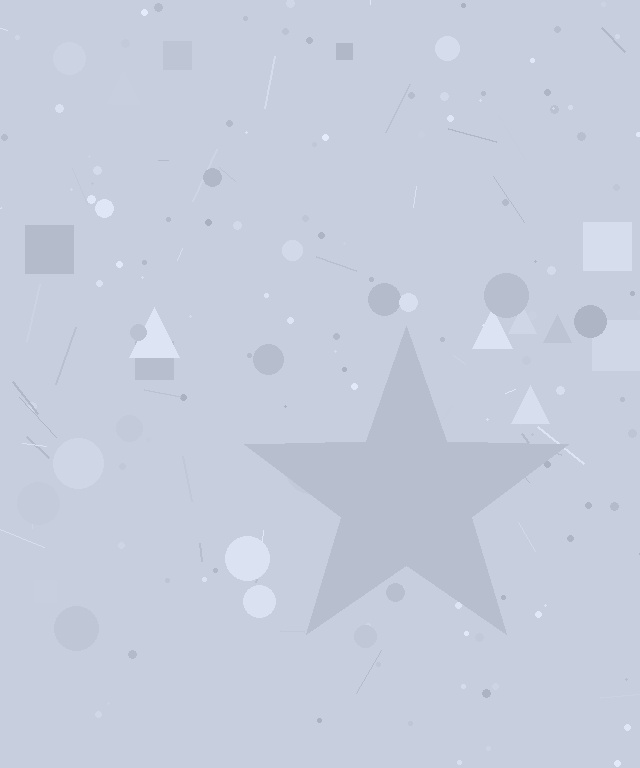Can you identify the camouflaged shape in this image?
The camouflaged shape is a star.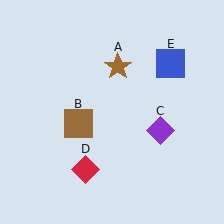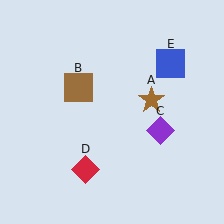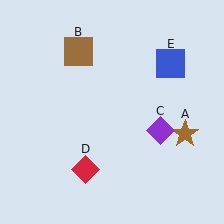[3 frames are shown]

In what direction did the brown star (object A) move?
The brown star (object A) moved down and to the right.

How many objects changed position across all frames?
2 objects changed position: brown star (object A), brown square (object B).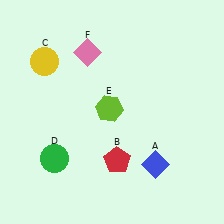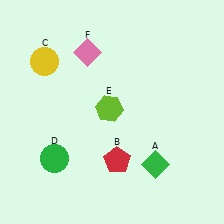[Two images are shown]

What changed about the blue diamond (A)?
In Image 1, A is blue. In Image 2, it changed to green.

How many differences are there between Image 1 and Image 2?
There is 1 difference between the two images.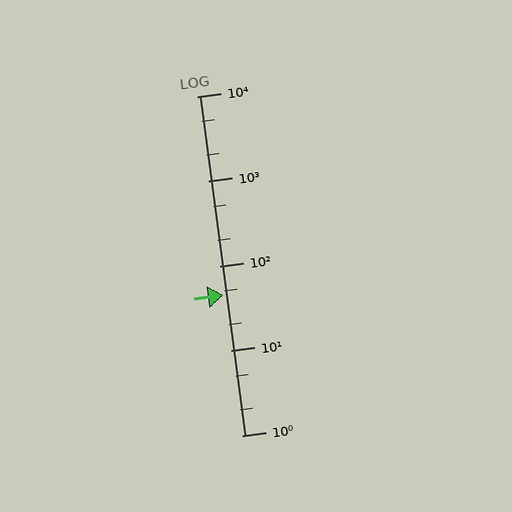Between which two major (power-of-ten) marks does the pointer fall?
The pointer is between 10 and 100.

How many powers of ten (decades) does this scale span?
The scale spans 4 decades, from 1 to 10000.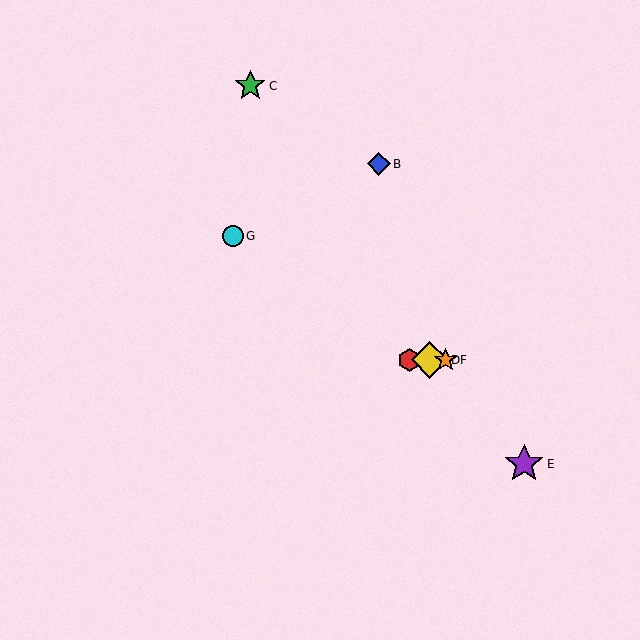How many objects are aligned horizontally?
3 objects (A, D, F) are aligned horizontally.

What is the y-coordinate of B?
Object B is at y≈164.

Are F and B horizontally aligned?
No, F is at y≈360 and B is at y≈164.